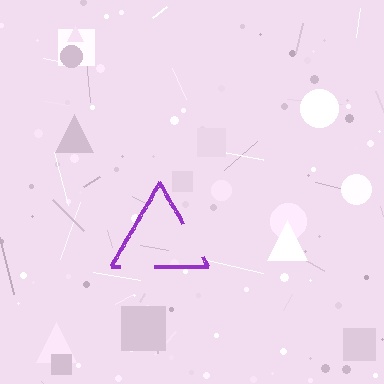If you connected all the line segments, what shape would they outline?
They would outline a triangle.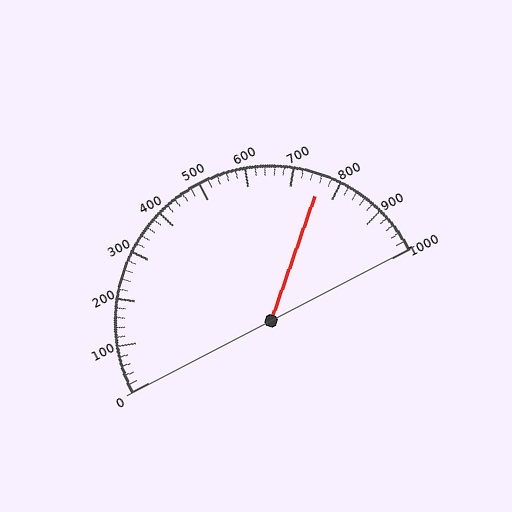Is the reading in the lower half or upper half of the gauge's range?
The reading is in the upper half of the range (0 to 1000).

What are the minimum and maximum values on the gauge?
The gauge ranges from 0 to 1000.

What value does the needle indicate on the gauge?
The needle indicates approximately 760.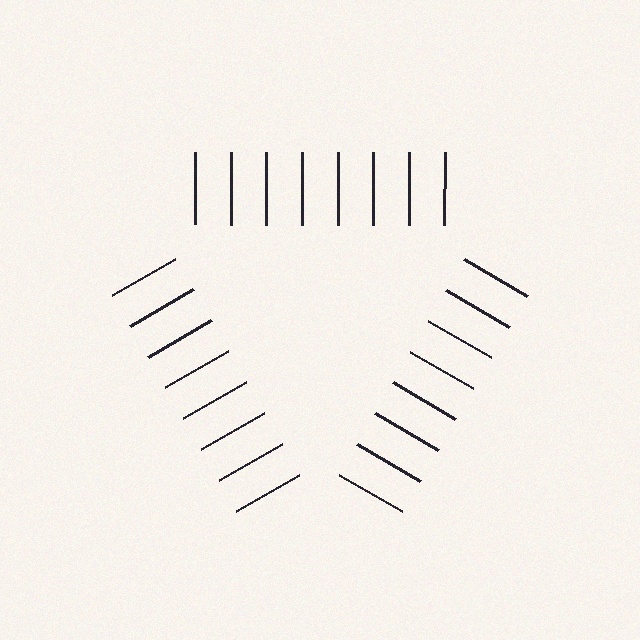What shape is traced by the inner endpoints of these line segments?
An illusory triangle — the line segments terminate on its edges but no continuous stroke is drawn.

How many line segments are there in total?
24 — 8 along each of the 3 edges.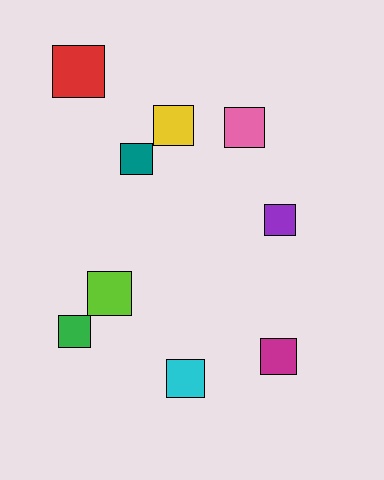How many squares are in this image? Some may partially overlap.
There are 9 squares.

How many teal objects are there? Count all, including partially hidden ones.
There is 1 teal object.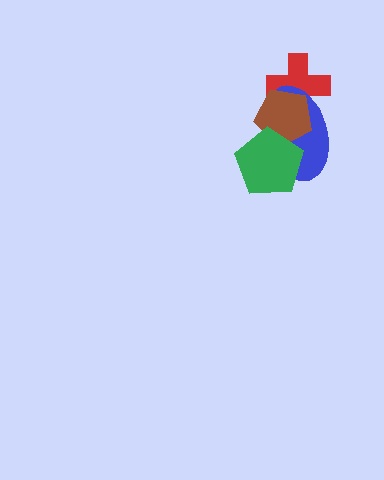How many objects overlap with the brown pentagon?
3 objects overlap with the brown pentagon.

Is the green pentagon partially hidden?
No, no other shape covers it.